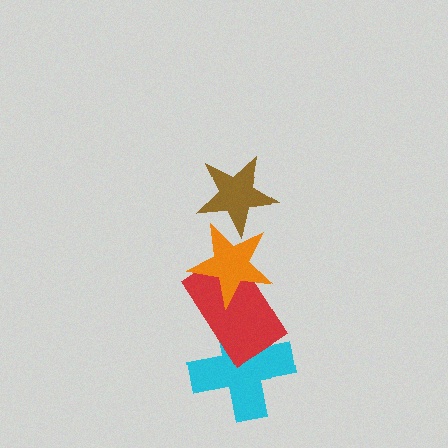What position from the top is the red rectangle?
The red rectangle is 3rd from the top.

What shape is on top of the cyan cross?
The red rectangle is on top of the cyan cross.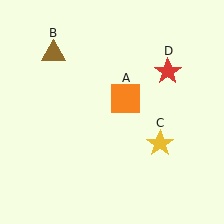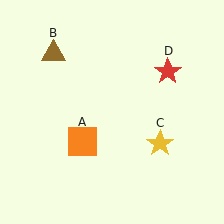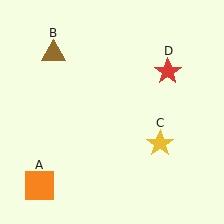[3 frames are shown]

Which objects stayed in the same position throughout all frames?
Brown triangle (object B) and yellow star (object C) and red star (object D) remained stationary.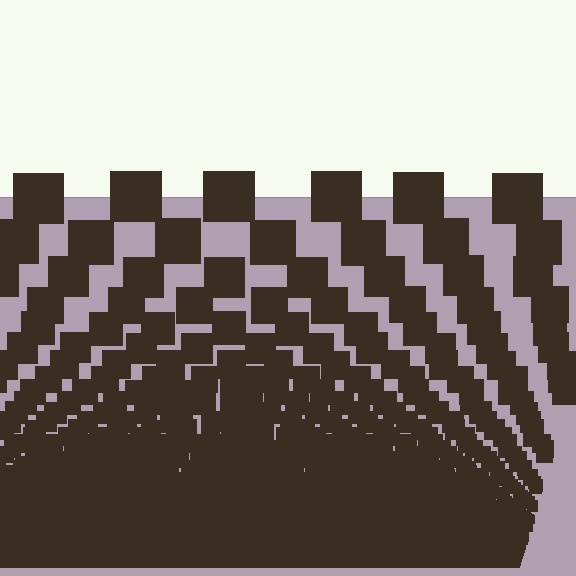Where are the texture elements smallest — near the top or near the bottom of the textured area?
Near the bottom.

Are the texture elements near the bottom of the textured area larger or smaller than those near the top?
Smaller. The gradient is inverted — elements near the bottom are smaller and denser.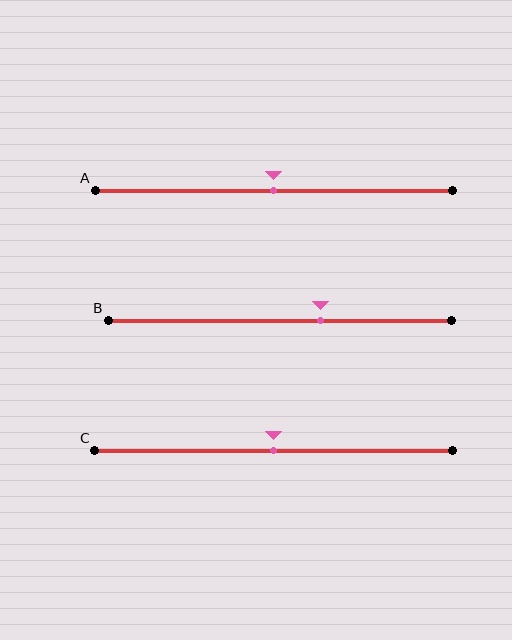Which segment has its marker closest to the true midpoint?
Segment A has its marker closest to the true midpoint.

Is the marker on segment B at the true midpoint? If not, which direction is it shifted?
No, the marker on segment B is shifted to the right by about 12% of the segment length.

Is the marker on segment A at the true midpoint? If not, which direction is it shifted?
Yes, the marker on segment A is at the true midpoint.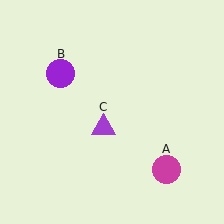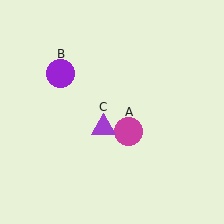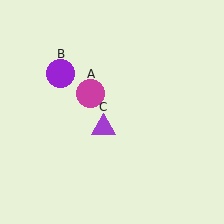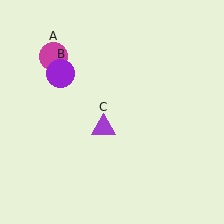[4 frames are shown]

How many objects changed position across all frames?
1 object changed position: magenta circle (object A).